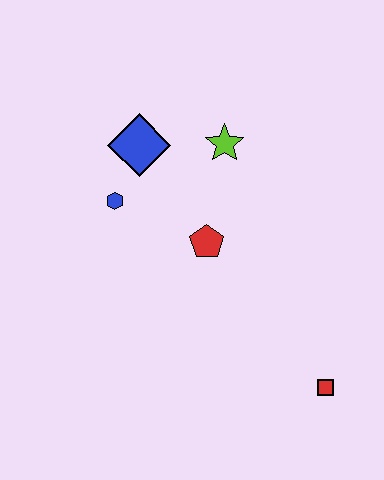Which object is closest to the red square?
The red pentagon is closest to the red square.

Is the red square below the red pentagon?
Yes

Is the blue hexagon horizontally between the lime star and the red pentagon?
No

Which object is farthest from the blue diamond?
The red square is farthest from the blue diamond.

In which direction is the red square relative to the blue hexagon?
The red square is to the right of the blue hexagon.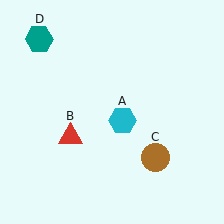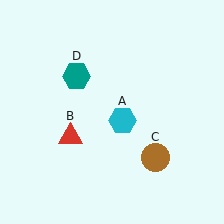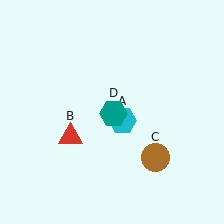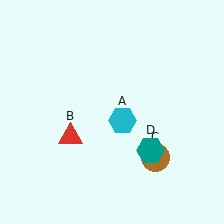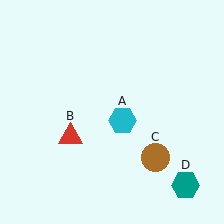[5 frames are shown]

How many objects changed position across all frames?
1 object changed position: teal hexagon (object D).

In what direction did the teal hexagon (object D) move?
The teal hexagon (object D) moved down and to the right.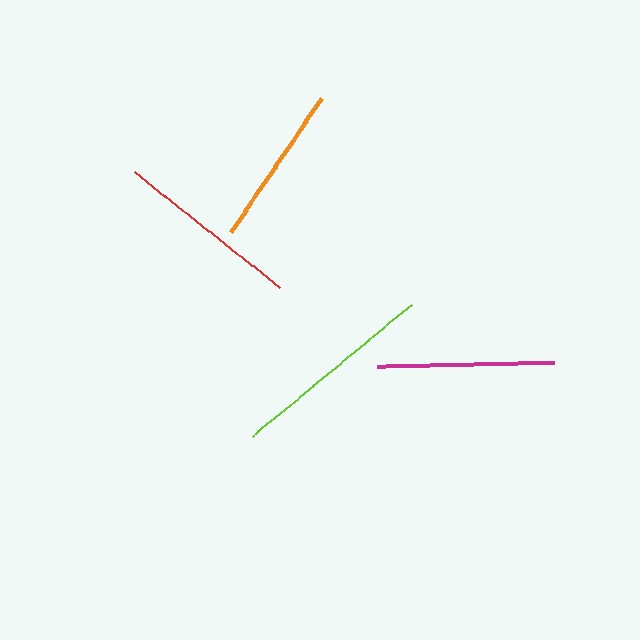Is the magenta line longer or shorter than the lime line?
The lime line is longer than the magenta line.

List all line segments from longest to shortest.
From longest to shortest: lime, red, magenta, orange.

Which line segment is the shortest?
The orange line is the shortest at approximately 162 pixels.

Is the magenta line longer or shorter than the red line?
The red line is longer than the magenta line.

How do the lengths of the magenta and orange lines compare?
The magenta and orange lines are approximately the same length.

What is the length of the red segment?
The red segment is approximately 187 pixels long.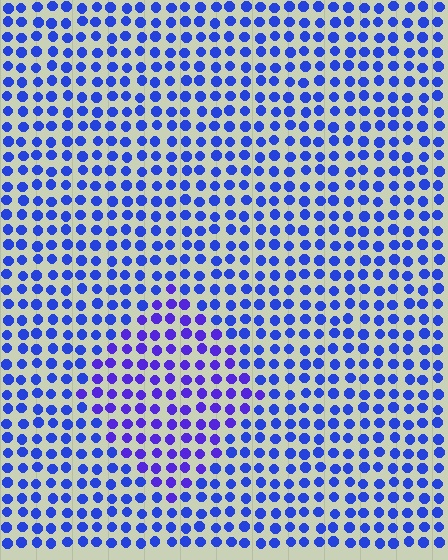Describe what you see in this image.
The image is filled with small blue elements in a uniform arrangement. A diamond-shaped region is visible where the elements are tinted to a slightly different hue, forming a subtle color boundary.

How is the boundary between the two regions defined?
The boundary is defined purely by a slight shift in hue (about 25 degrees). Spacing, size, and orientation are identical on both sides.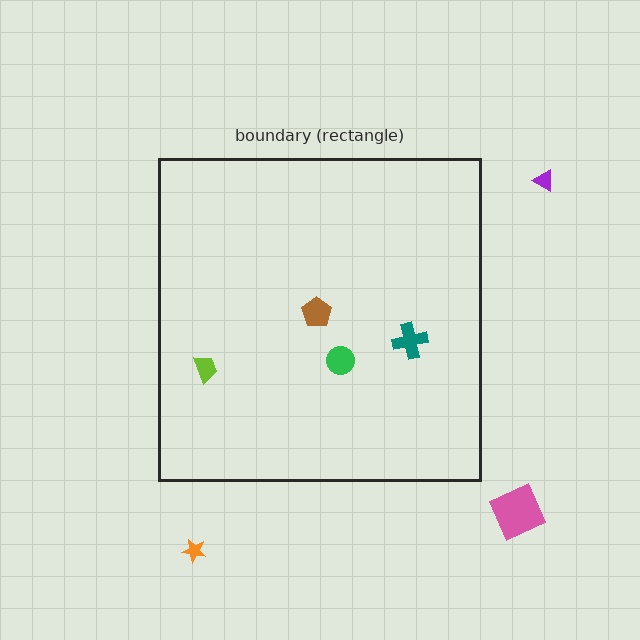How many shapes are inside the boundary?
4 inside, 3 outside.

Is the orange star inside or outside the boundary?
Outside.